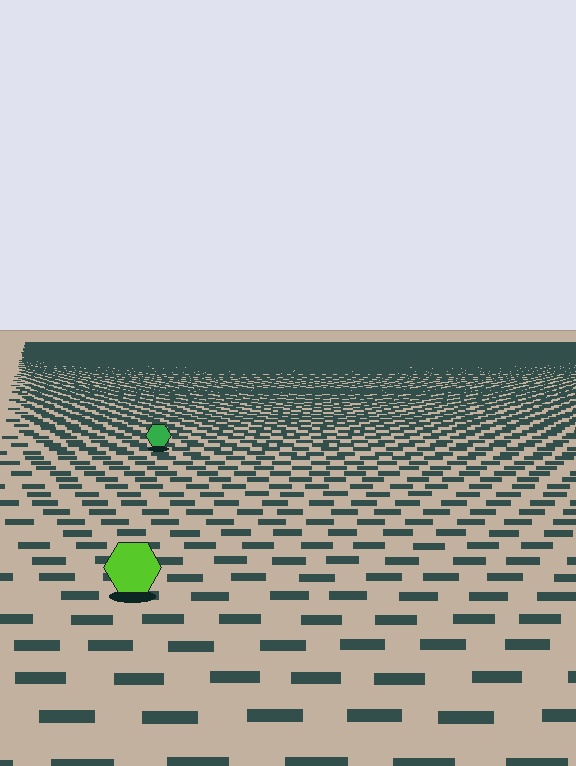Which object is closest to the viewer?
The lime hexagon is closest. The texture marks near it are larger and more spread out.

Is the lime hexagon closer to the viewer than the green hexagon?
Yes. The lime hexagon is closer — you can tell from the texture gradient: the ground texture is coarser near it.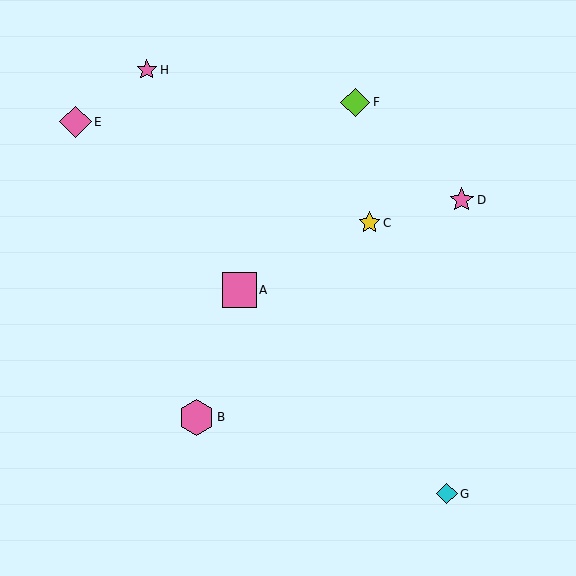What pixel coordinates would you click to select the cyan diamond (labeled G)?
Click at (447, 494) to select the cyan diamond G.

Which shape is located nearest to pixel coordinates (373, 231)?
The yellow star (labeled C) at (370, 223) is nearest to that location.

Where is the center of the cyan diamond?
The center of the cyan diamond is at (447, 494).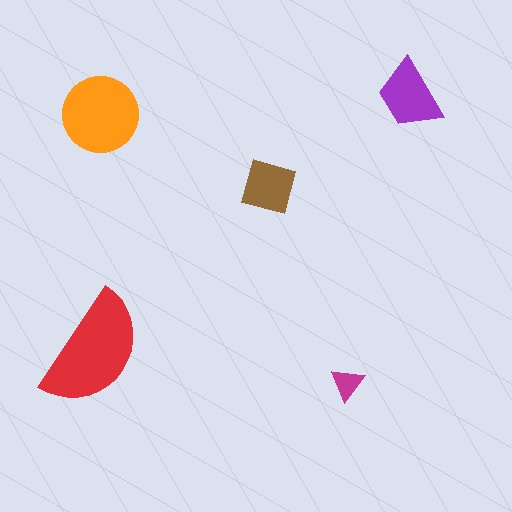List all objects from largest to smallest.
The red semicircle, the orange circle, the purple trapezoid, the brown square, the magenta triangle.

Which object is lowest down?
The magenta triangle is bottommost.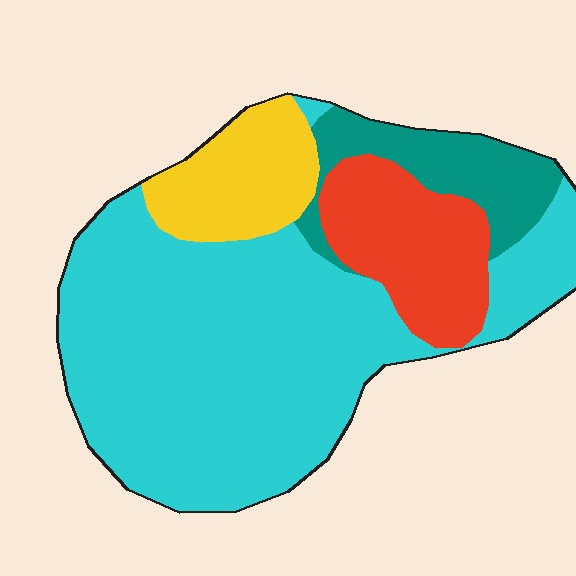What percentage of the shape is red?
Red takes up about one sixth (1/6) of the shape.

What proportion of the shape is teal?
Teal takes up about one eighth (1/8) of the shape.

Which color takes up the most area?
Cyan, at roughly 60%.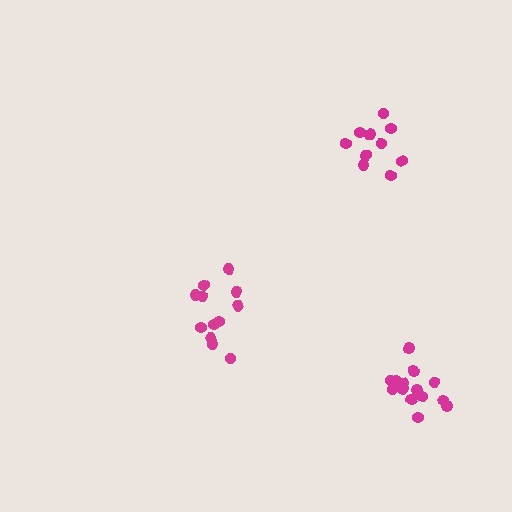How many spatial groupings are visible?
There are 3 spatial groupings.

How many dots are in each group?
Group 1: 15 dots, Group 2: 12 dots, Group 3: 11 dots (38 total).